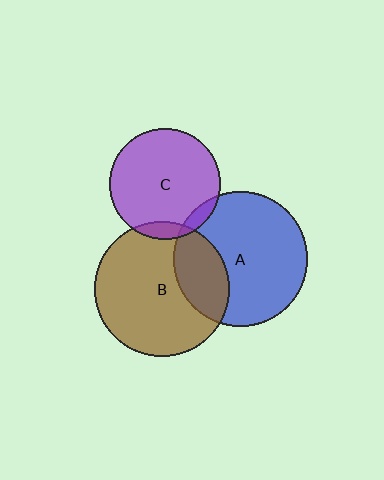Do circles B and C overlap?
Yes.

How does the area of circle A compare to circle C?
Approximately 1.5 times.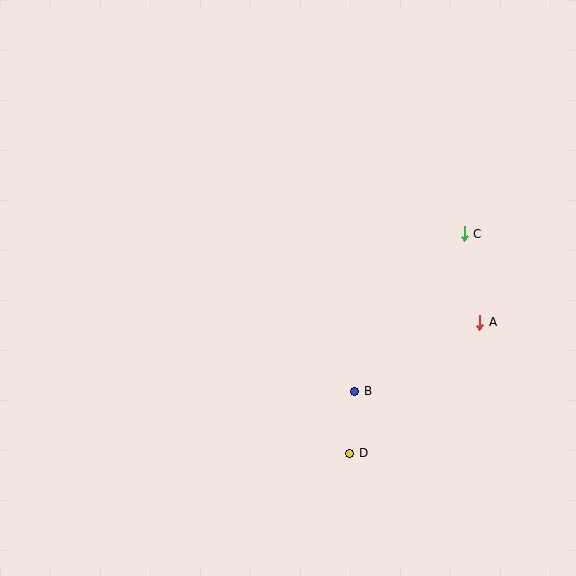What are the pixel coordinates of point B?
Point B is at (355, 391).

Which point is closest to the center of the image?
Point B at (355, 391) is closest to the center.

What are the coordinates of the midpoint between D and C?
The midpoint between D and C is at (407, 344).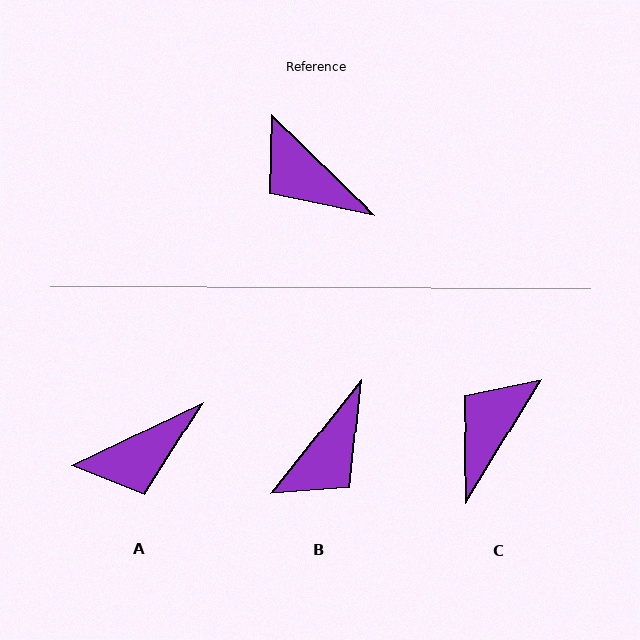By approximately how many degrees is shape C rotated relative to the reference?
Approximately 77 degrees clockwise.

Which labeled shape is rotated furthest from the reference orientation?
B, about 96 degrees away.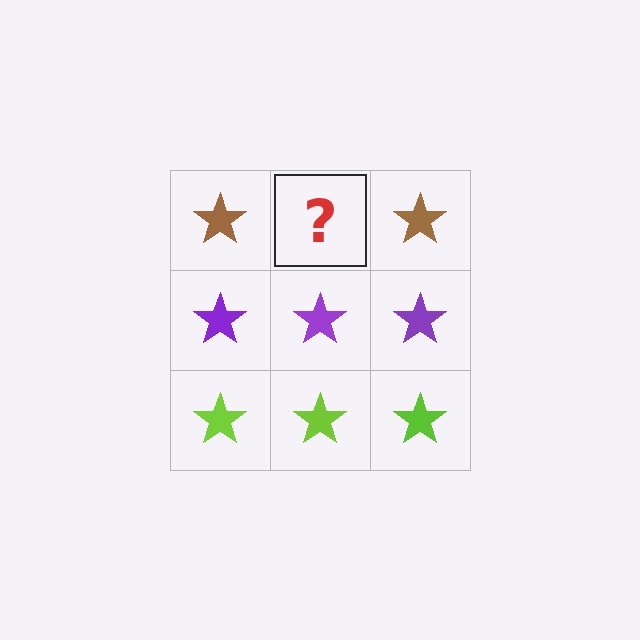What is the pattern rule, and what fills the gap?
The rule is that each row has a consistent color. The gap should be filled with a brown star.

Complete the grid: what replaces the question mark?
The question mark should be replaced with a brown star.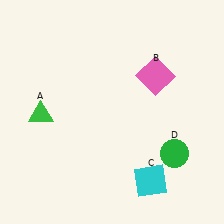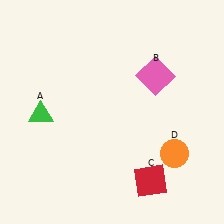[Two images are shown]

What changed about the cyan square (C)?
In Image 1, C is cyan. In Image 2, it changed to red.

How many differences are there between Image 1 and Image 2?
There are 2 differences between the two images.